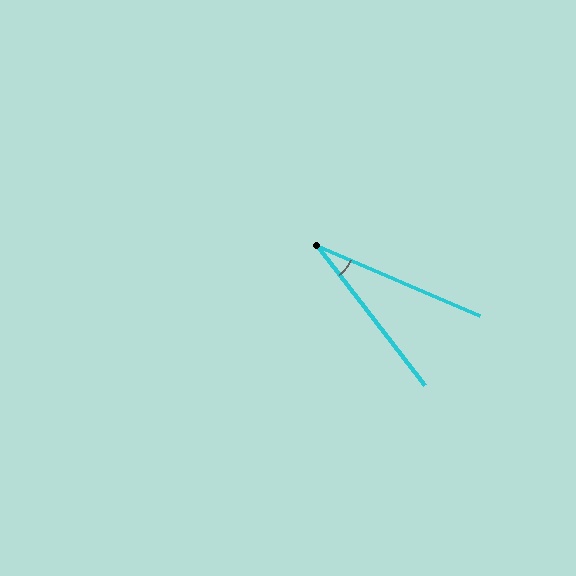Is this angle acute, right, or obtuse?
It is acute.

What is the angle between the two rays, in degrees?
Approximately 29 degrees.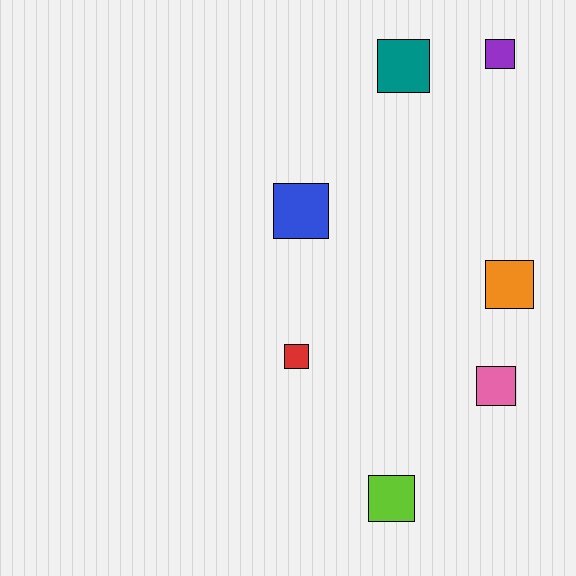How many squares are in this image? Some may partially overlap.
There are 7 squares.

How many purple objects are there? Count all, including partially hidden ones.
There is 1 purple object.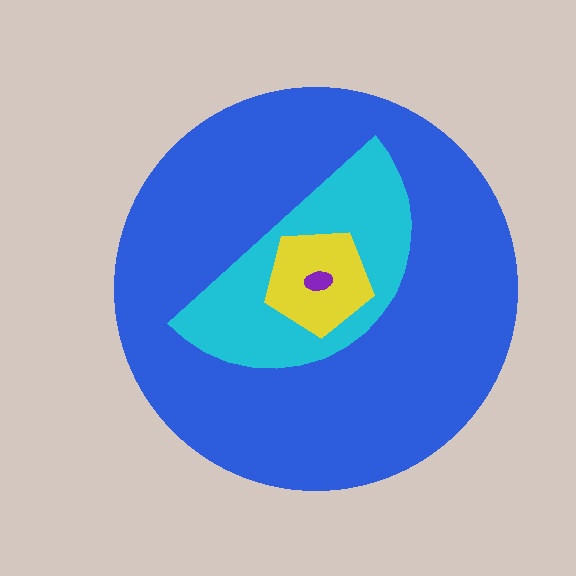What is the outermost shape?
The blue circle.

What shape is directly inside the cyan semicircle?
The yellow pentagon.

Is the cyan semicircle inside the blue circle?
Yes.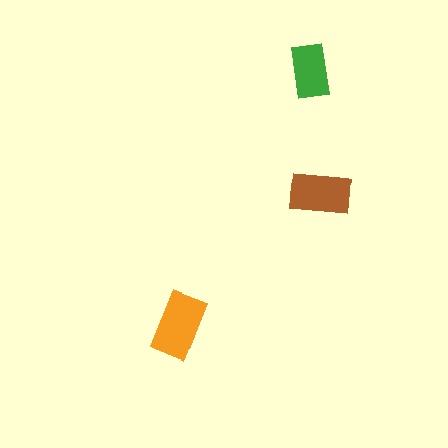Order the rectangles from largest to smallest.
the orange one, the brown one, the green one.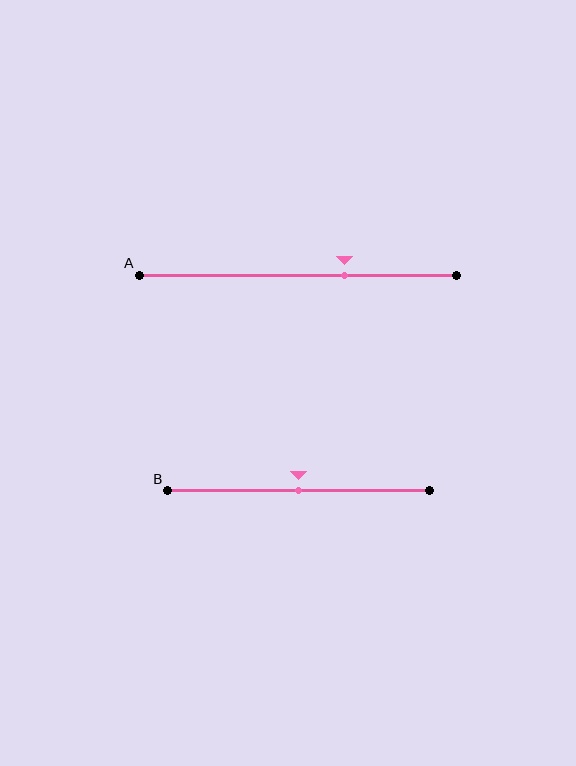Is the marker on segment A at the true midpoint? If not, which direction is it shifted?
No, the marker on segment A is shifted to the right by about 15% of the segment length.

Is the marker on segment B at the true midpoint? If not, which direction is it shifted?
Yes, the marker on segment B is at the true midpoint.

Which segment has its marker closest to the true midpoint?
Segment B has its marker closest to the true midpoint.